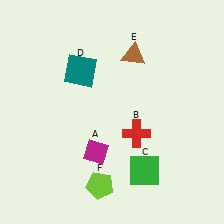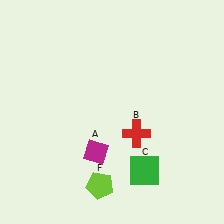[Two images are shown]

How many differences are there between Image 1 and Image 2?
There are 2 differences between the two images.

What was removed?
The teal square (D), the brown triangle (E) were removed in Image 2.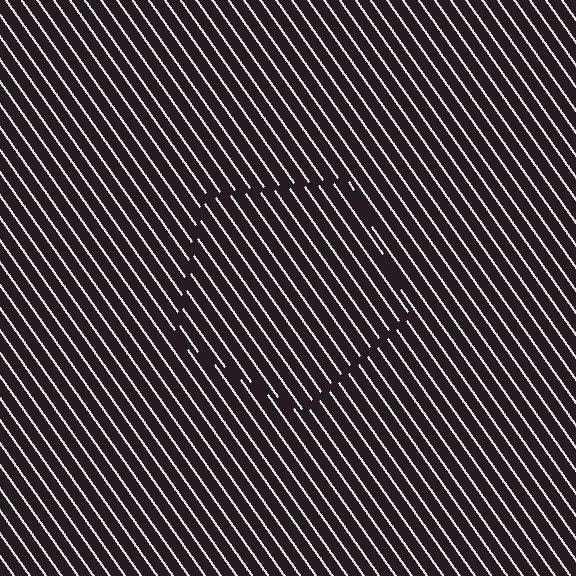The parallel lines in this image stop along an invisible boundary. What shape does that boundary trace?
An illusory pentagon. The interior of the shape contains the same grating, shifted by half a period — the contour is defined by the phase discontinuity where line-ends from the inner and outer gratings abut.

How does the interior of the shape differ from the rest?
The interior of the shape contains the same grating, shifted by half a period — the contour is defined by the phase discontinuity where line-ends from the inner and outer gratings abut.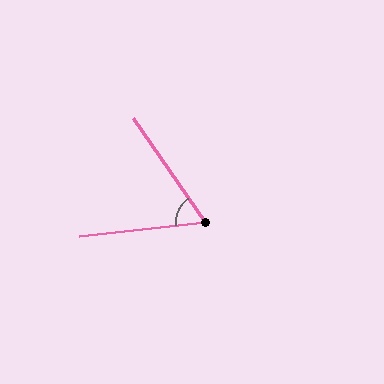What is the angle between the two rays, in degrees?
Approximately 62 degrees.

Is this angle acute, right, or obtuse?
It is acute.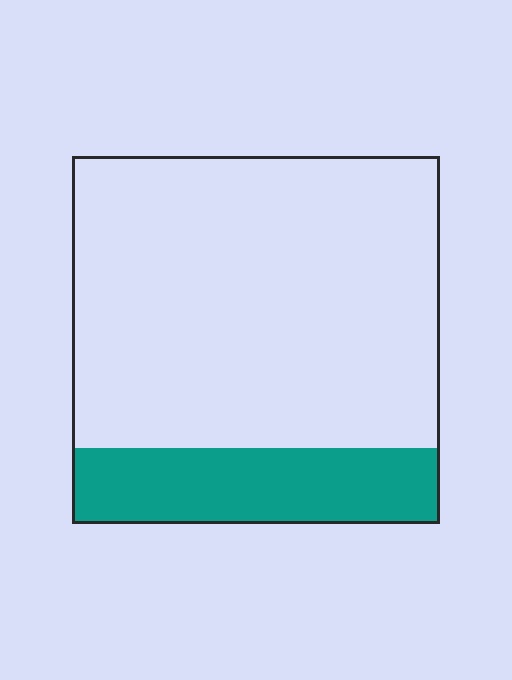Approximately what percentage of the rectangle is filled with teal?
Approximately 20%.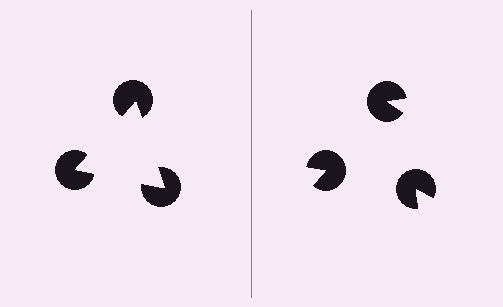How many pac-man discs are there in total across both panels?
6 — 3 on each side.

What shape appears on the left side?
An illusory triangle.